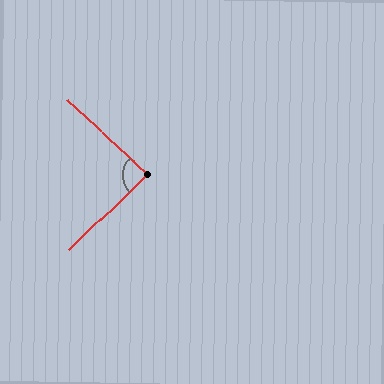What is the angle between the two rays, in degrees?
Approximately 87 degrees.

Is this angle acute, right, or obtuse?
It is approximately a right angle.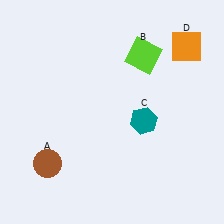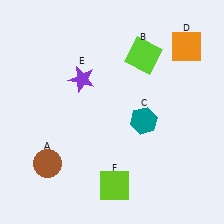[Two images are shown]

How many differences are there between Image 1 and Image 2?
There are 2 differences between the two images.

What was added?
A purple star (E), a lime square (F) were added in Image 2.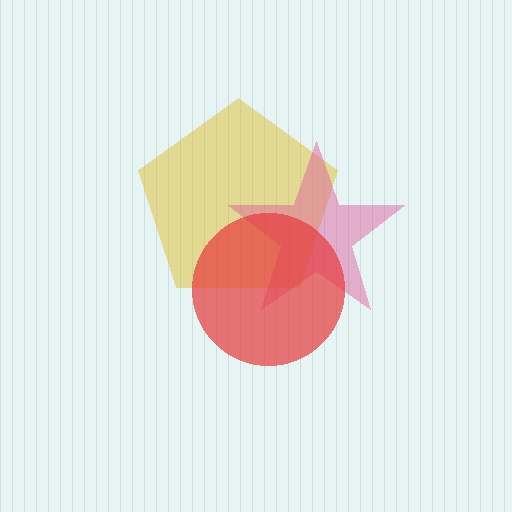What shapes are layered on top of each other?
The layered shapes are: a yellow pentagon, a pink star, a red circle.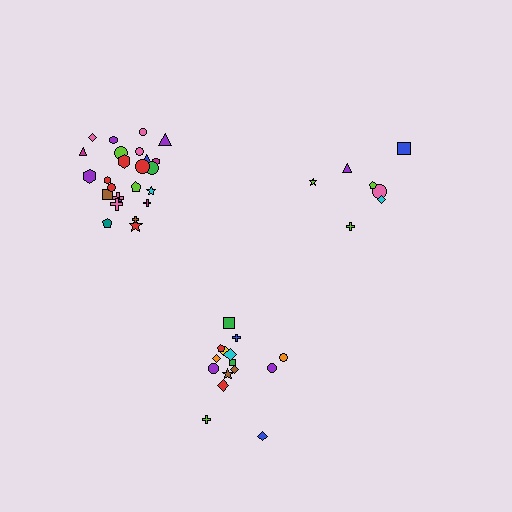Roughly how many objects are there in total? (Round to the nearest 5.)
Roughly 45 objects in total.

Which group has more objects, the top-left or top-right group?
The top-left group.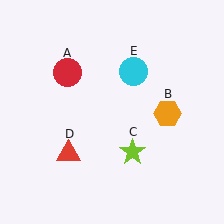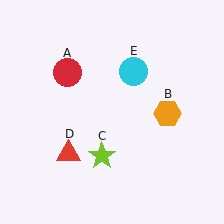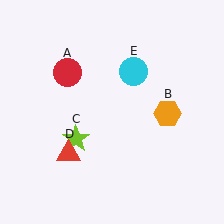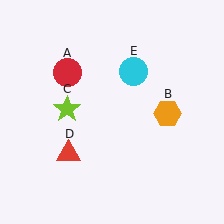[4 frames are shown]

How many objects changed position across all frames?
1 object changed position: lime star (object C).